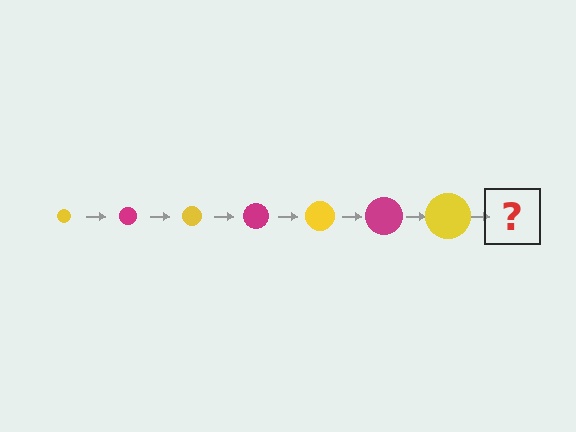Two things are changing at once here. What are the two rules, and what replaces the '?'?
The two rules are that the circle grows larger each step and the color cycles through yellow and magenta. The '?' should be a magenta circle, larger than the previous one.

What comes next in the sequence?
The next element should be a magenta circle, larger than the previous one.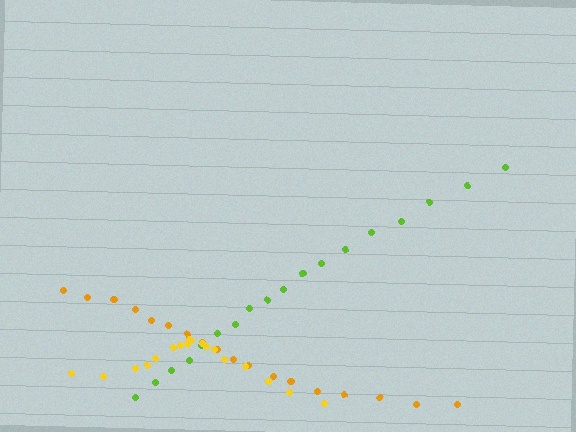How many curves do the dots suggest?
There are 3 distinct paths.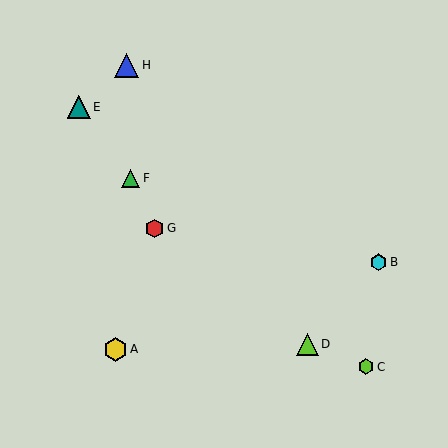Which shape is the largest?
The blue triangle (labeled H) is the largest.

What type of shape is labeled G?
Shape G is a red hexagon.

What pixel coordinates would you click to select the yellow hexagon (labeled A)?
Click at (116, 350) to select the yellow hexagon A.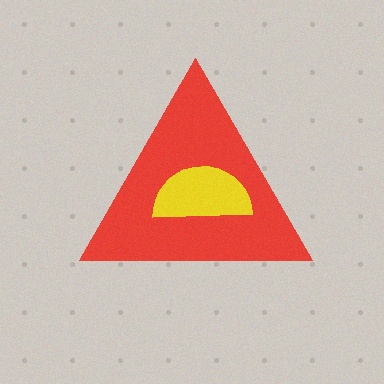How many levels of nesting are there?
2.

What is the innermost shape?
The yellow semicircle.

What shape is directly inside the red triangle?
The yellow semicircle.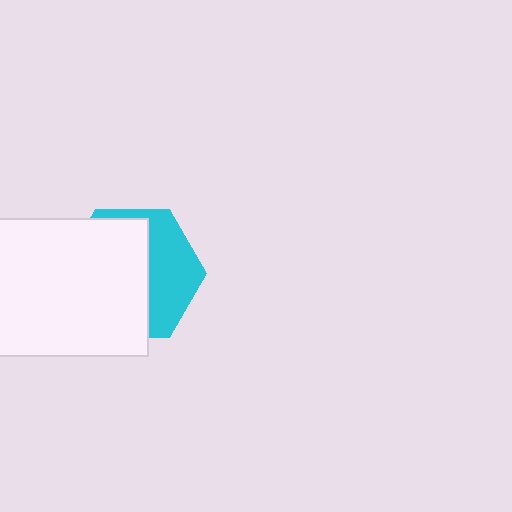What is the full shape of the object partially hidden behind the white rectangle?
The partially hidden object is a cyan hexagon.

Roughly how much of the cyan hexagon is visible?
A small part of it is visible (roughly 38%).